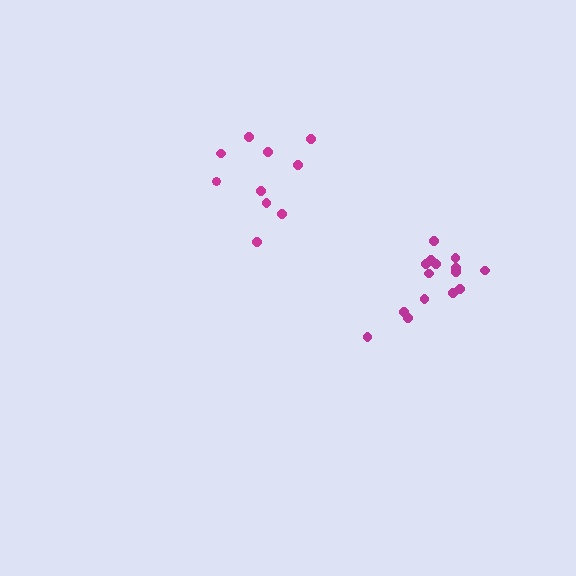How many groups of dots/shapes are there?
There are 2 groups.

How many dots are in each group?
Group 1: 10 dots, Group 2: 15 dots (25 total).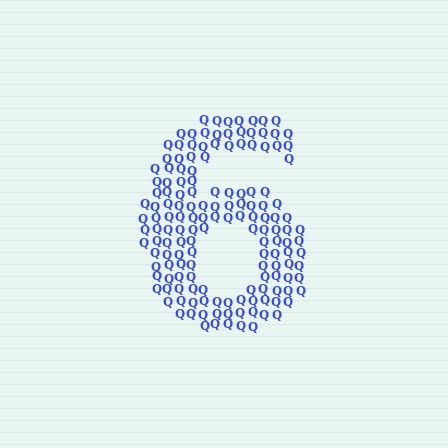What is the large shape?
The large shape is the digit 6.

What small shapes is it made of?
It is made of small letter Q's.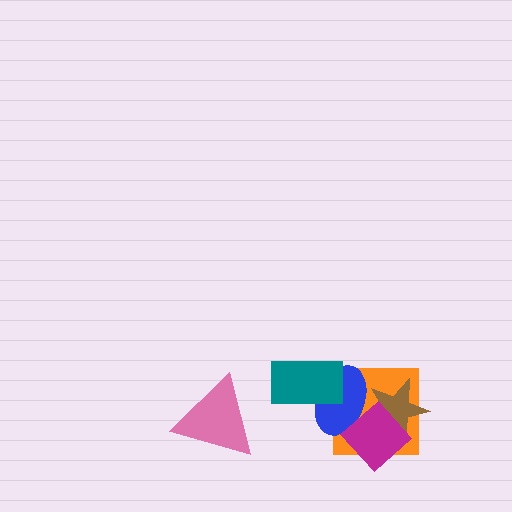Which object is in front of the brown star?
The magenta diamond is in front of the brown star.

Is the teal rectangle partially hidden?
No, no other shape covers it.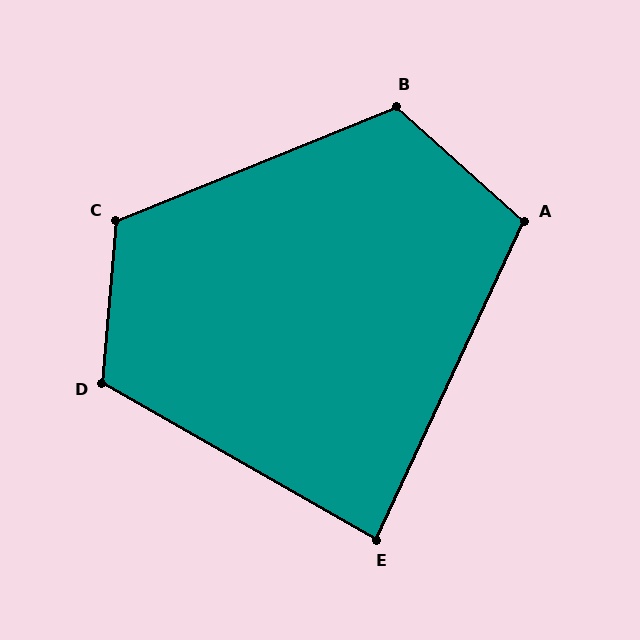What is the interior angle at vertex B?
Approximately 116 degrees (obtuse).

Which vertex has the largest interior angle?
C, at approximately 117 degrees.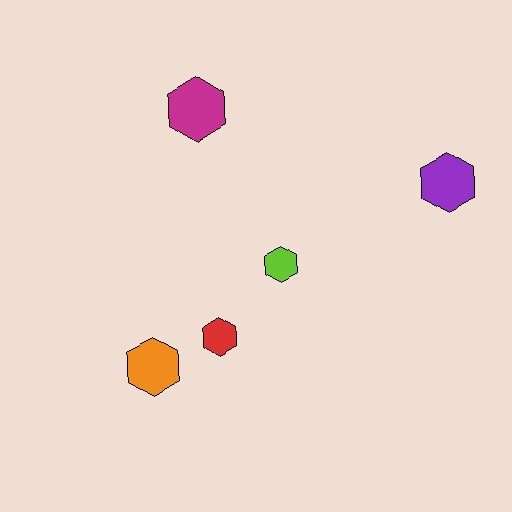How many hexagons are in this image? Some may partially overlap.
There are 5 hexagons.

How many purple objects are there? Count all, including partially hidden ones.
There is 1 purple object.